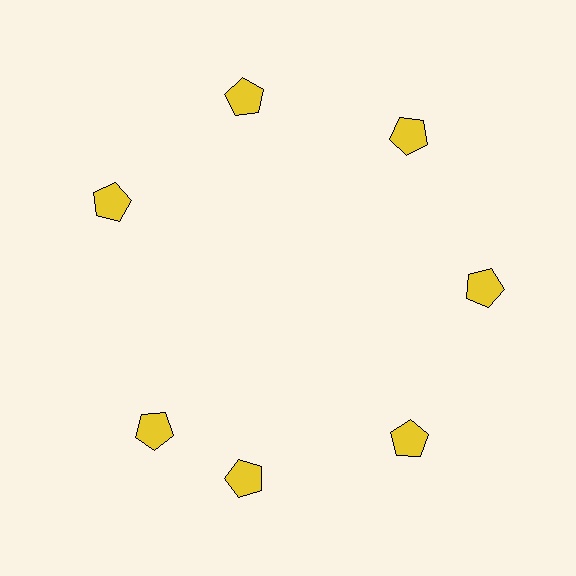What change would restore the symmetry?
The symmetry would be restored by rotating it back into even spacing with its neighbors so that all 7 pentagons sit at equal angles and equal distance from the center.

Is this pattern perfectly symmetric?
No. The 7 yellow pentagons are arranged in a ring, but one element near the 8 o'clock position is rotated out of alignment along the ring, breaking the 7-fold rotational symmetry.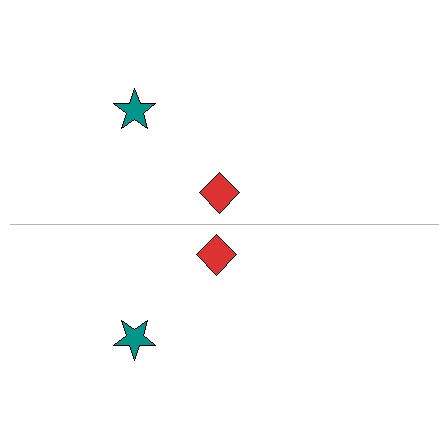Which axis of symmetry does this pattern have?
The pattern has a horizontal axis of symmetry running through the center of the image.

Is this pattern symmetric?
Yes, this pattern has bilateral (reflection) symmetry.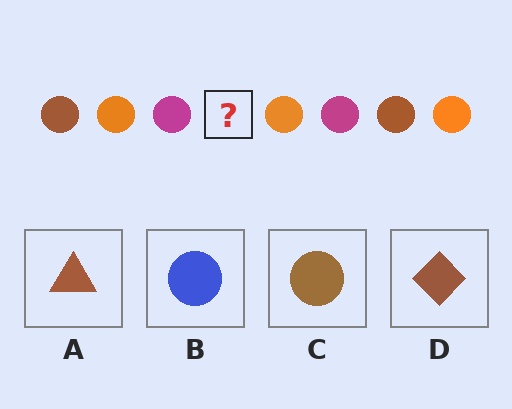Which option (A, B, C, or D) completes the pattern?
C.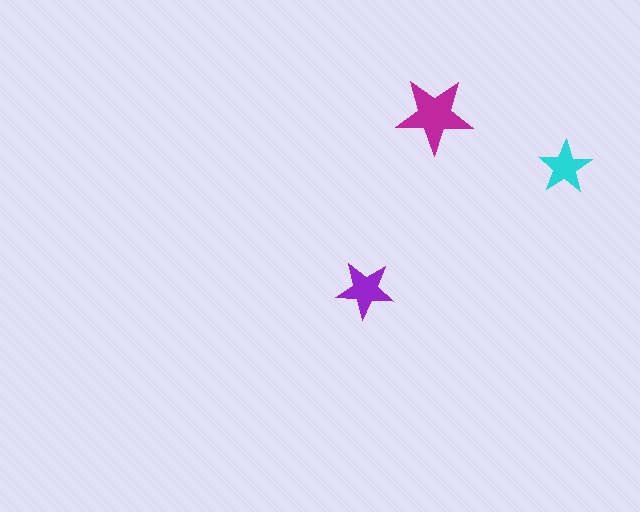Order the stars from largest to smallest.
the magenta one, the purple one, the cyan one.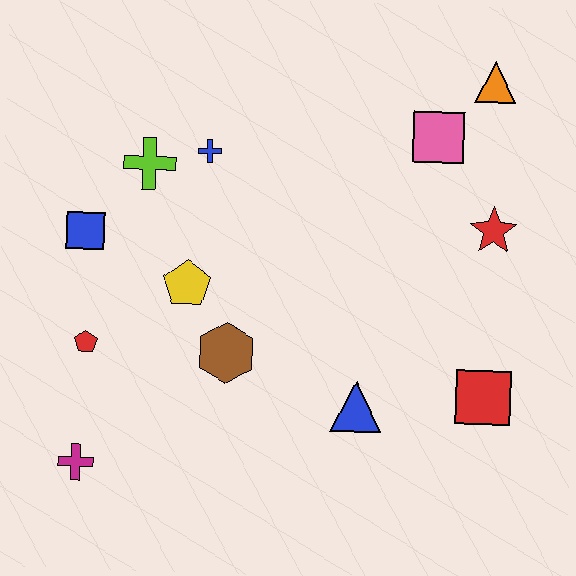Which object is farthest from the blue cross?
The red square is farthest from the blue cross.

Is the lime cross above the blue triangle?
Yes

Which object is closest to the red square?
The blue triangle is closest to the red square.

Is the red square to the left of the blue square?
No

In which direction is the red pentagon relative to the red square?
The red pentagon is to the left of the red square.